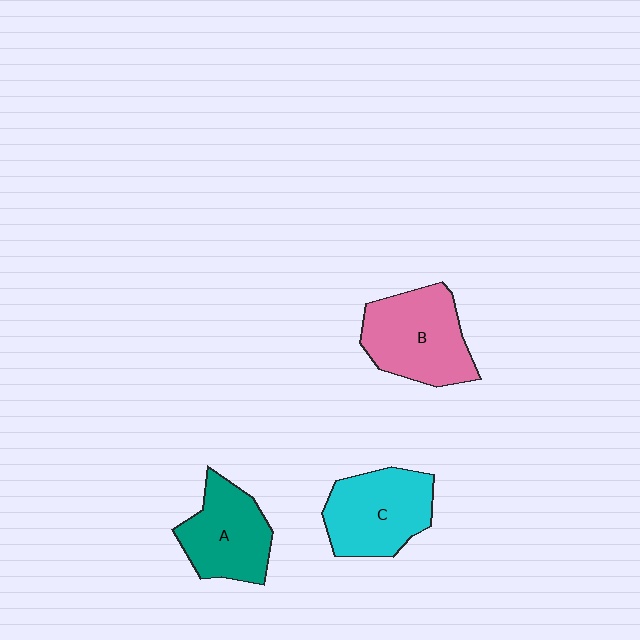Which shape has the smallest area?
Shape A (teal).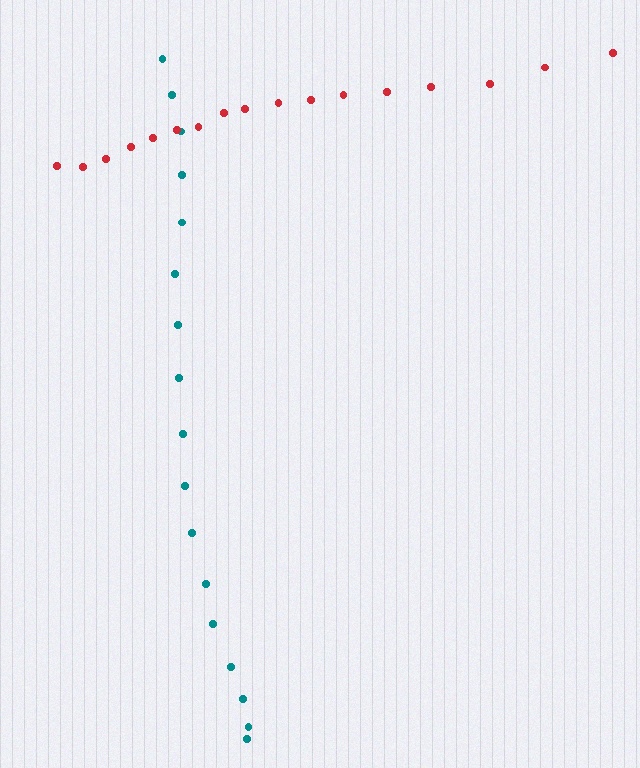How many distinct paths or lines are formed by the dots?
There are 2 distinct paths.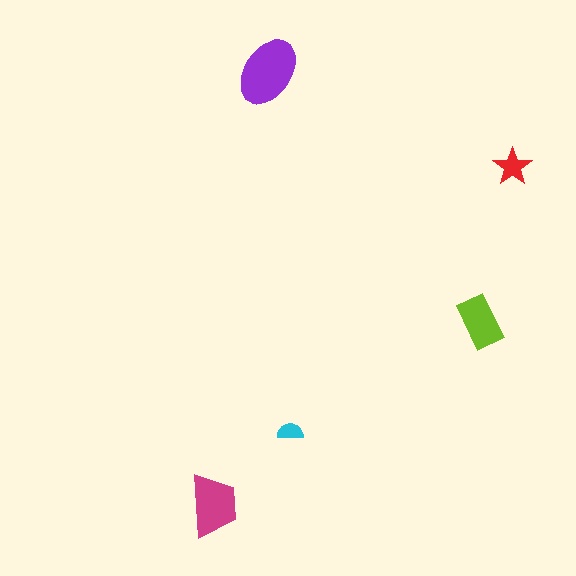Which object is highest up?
The purple ellipse is topmost.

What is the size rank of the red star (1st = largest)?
4th.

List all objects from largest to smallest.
The purple ellipse, the magenta trapezoid, the lime rectangle, the red star, the cyan semicircle.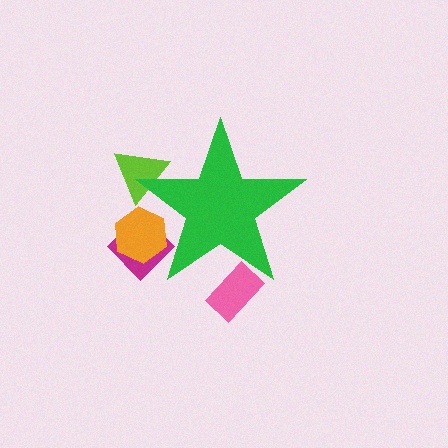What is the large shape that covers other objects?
A green star.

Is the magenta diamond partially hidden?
Yes, the magenta diamond is partially hidden behind the green star.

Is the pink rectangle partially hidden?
Yes, the pink rectangle is partially hidden behind the green star.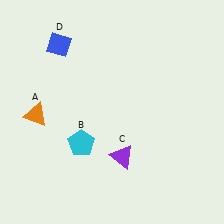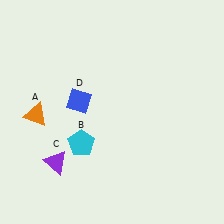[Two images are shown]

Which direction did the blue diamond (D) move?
The blue diamond (D) moved down.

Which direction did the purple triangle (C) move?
The purple triangle (C) moved left.